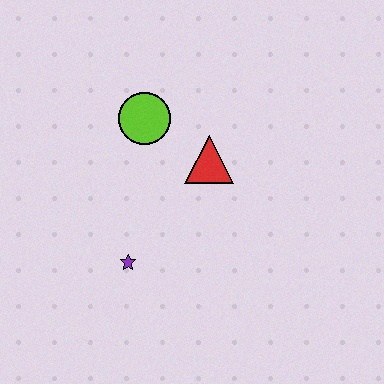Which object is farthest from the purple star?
The lime circle is farthest from the purple star.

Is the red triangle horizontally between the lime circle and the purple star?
No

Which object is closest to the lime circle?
The red triangle is closest to the lime circle.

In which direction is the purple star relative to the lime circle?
The purple star is below the lime circle.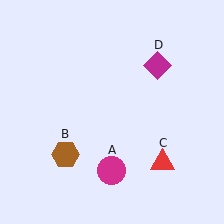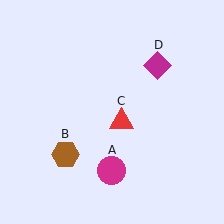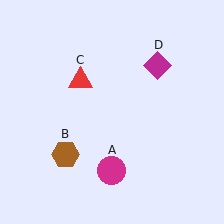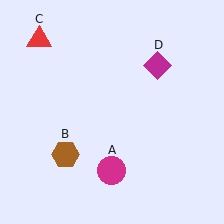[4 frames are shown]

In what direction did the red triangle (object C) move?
The red triangle (object C) moved up and to the left.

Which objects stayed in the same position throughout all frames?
Magenta circle (object A) and brown hexagon (object B) and magenta diamond (object D) remained stationary.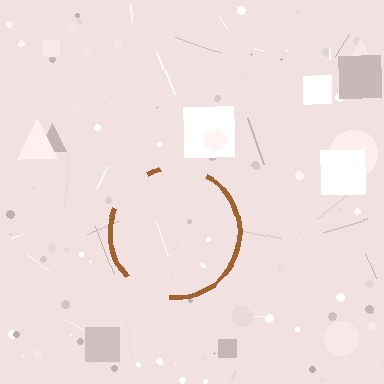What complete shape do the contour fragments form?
The contour fragments form a circle.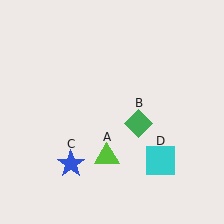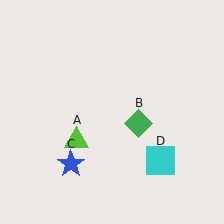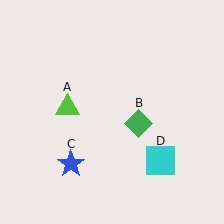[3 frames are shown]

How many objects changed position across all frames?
1 object changed position: lime triangle (object A).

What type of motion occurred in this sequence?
The lime triangle (object A) rotated clockwise around the center of the scene.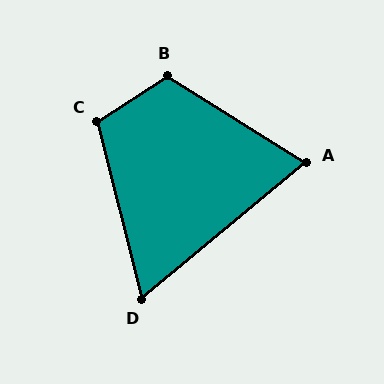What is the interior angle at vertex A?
Approximately 72 degrees (acute).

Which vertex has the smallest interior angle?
D, at approximately 64 degrees.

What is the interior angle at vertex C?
Approximately 108 degrees (obtuse).